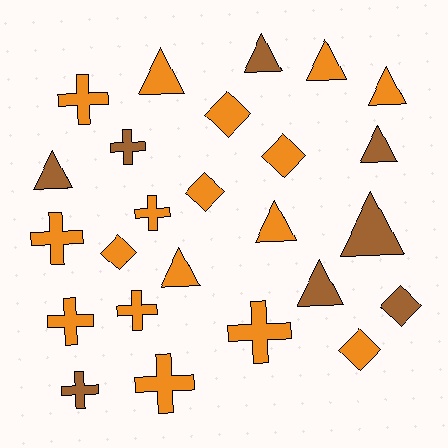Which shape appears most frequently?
Triangle, with 10 objects.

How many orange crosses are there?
There are 7 orange crosses.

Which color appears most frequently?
Orange, with 17 objects.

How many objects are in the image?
There are 25 objects.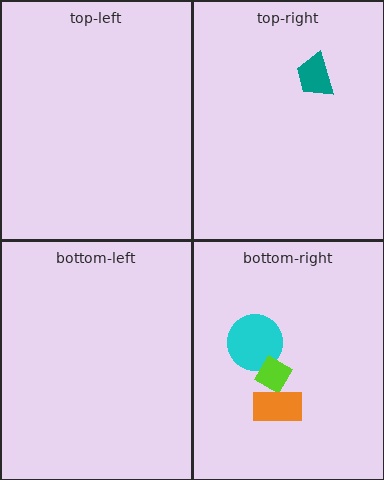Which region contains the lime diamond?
The bottom-right region.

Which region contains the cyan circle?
The bottom-right region.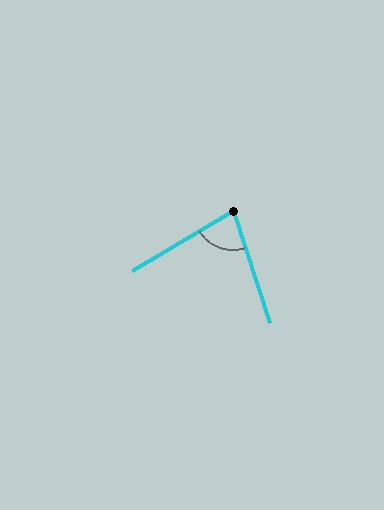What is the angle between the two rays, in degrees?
Approximately 77 degrees.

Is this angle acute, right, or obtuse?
It is acute.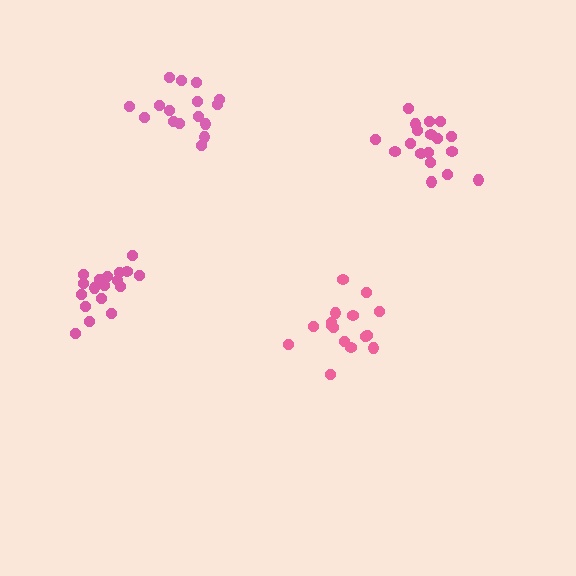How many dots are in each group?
Group 1: 18 dots, Group 2: 16 dots, Group 3: 18 dots, Group 4: 16 dots (68 total).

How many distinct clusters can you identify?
There are 4 distinct clusters.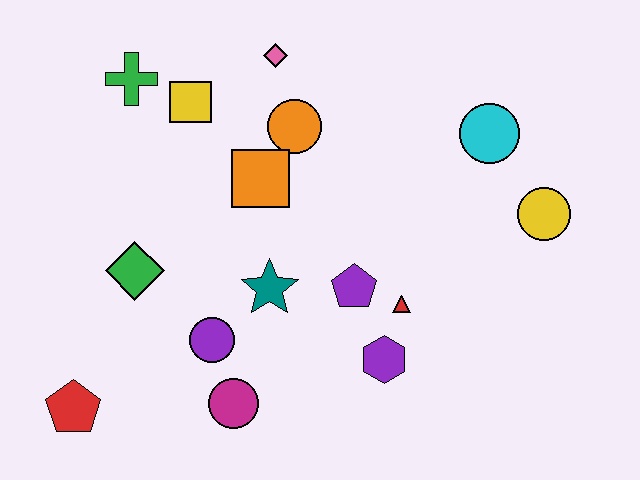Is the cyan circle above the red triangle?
Yes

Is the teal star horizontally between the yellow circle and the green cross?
Yes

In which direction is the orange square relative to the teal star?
The orange square is above the teal star.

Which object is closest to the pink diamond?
The orange circle is closest to the pink diamond.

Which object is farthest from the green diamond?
The yellow circle is farthest from the green diamond.